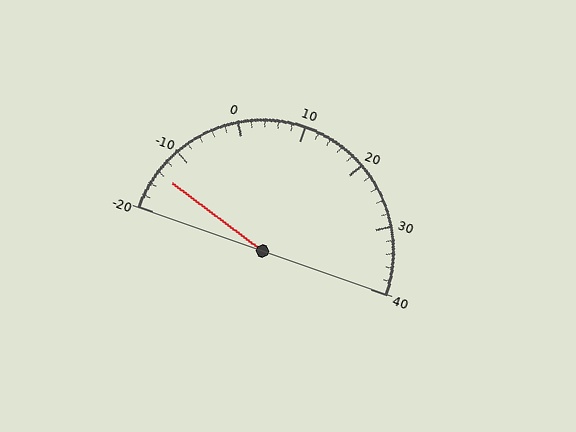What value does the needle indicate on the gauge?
The needle indicates approximately -14.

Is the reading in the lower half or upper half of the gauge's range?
The reading is in the lower half of the range (-20 to 40).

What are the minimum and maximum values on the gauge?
The gauge ranges from -20 to 40.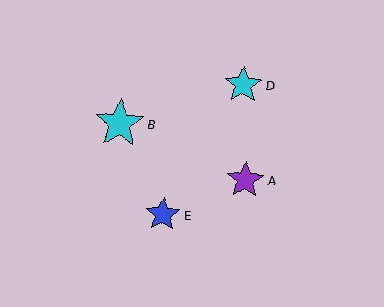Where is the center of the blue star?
The center of the blue star is at (163, 214).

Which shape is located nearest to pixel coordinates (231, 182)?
The purple star (labeled A) at (245, 180) is nearest to that location.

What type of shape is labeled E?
Shape E is a blue star.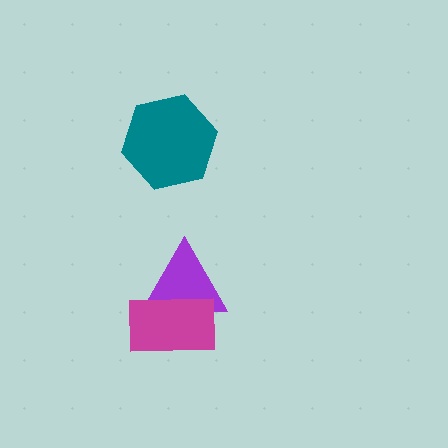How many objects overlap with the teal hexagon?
0 objects overlap with the teal hexagon.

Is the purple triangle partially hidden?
Yes, it is partially covered by another shape.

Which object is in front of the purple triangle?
The magenta rectangle is in front of the purple triangle.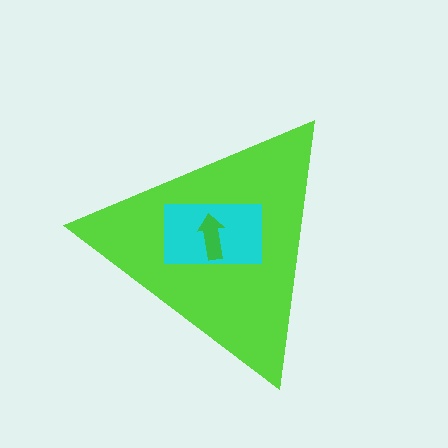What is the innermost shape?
The green arrow.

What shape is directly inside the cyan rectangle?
The green arrow.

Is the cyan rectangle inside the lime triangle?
Yes.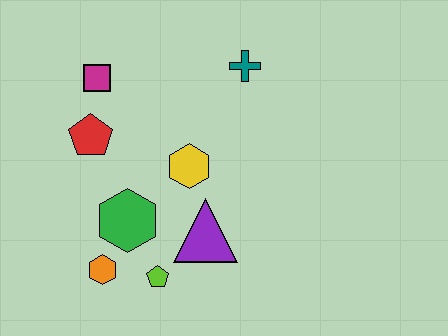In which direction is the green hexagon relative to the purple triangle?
The green hexagon is to the left of the purple triangle.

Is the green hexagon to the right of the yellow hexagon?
No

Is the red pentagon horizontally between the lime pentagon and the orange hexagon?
No